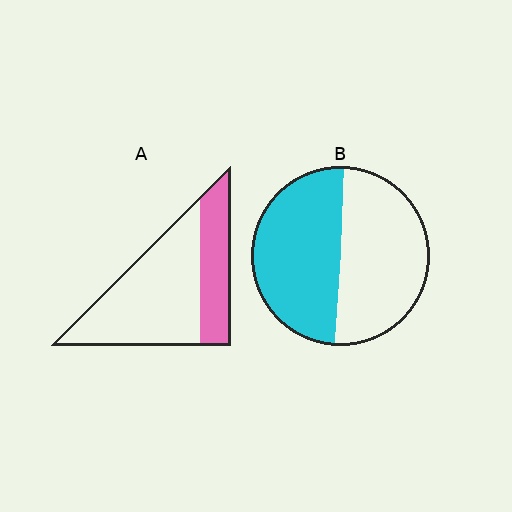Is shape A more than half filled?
No.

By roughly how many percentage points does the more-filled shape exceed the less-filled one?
By roughly 20 percentage points (B over A).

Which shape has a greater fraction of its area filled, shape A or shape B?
Shape B.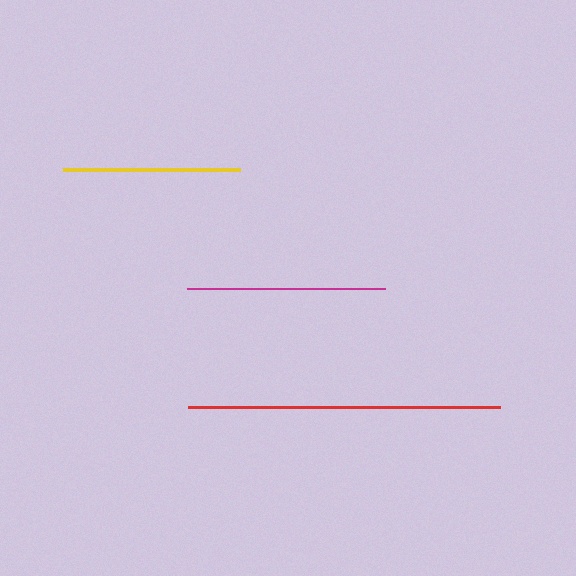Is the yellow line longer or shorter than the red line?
The red line is longer than the yellow line.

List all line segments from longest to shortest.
From longest to shortest: red, magenta, yellow.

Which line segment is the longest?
The red line is the longest at approximately 312 pixels.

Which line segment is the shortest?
The yellow line is the shortest at approximately 177 pixels.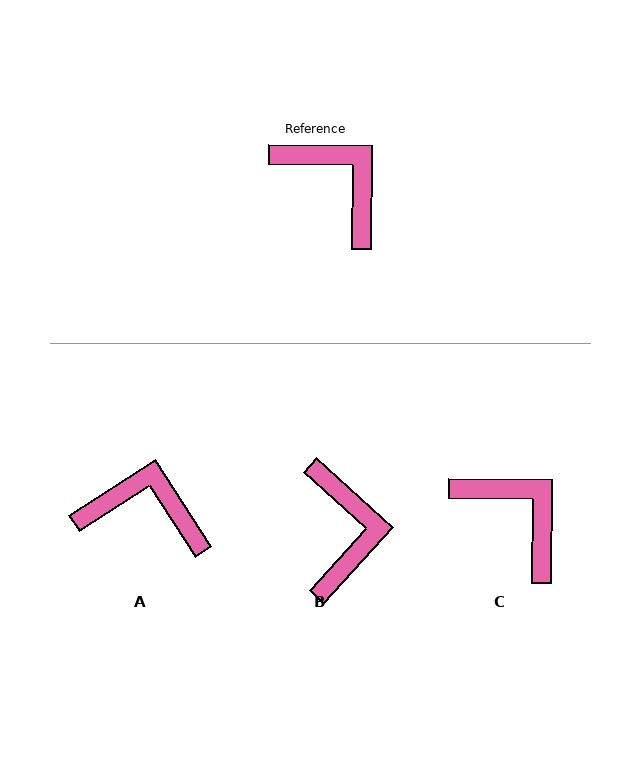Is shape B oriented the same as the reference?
No, it is off by about 42 degrees.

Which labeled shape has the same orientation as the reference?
C.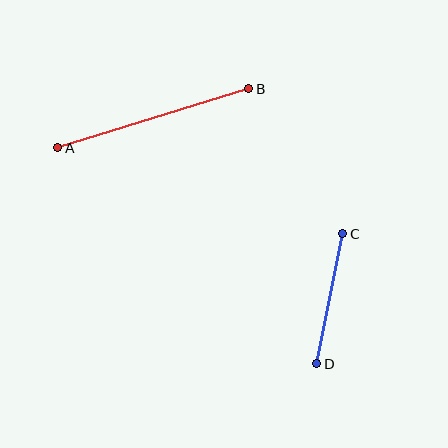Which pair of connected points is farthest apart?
Points A and B are farthest apart.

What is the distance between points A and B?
The distance is approximately 200 pixels.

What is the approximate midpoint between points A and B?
The midpoint is at approximately (153, 118) pixels.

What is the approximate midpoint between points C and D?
The midpoint is at approximately (330, 299) pixels.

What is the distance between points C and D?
The distance is approximately 133 pixels.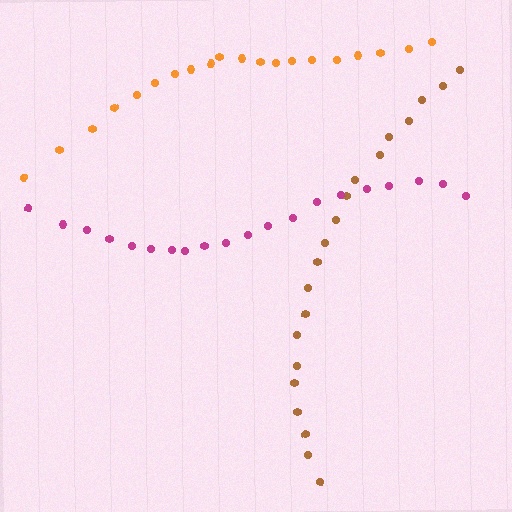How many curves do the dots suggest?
There are 3 distinct paths.